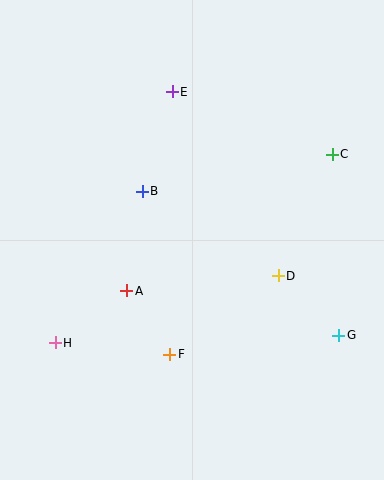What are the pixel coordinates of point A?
Point A is at (127, 291).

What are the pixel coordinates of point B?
Point B is at (142, 191).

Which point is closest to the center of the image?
Point B at (142, 191) is closest to the center.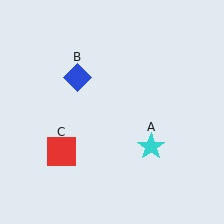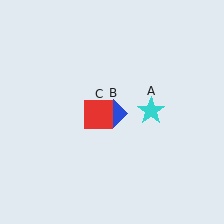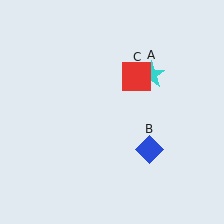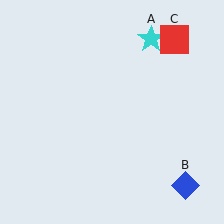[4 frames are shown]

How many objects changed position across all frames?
3 objects changed position: cyan star (object A), blue diamond (object B), red square (object C).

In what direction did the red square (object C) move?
The red square (object C) moved up and to the right.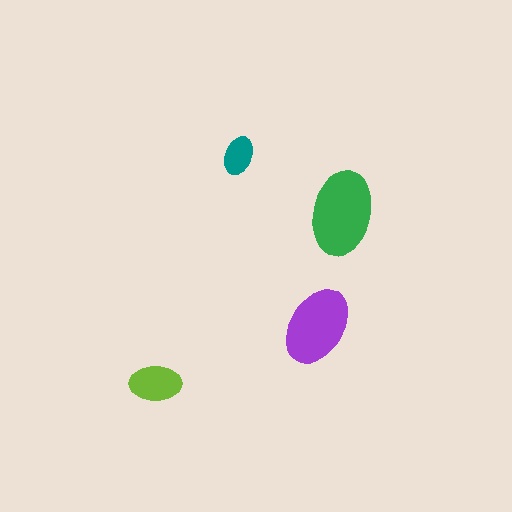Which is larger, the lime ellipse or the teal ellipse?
The lime one.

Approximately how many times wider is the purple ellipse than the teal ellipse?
About 2 times wider.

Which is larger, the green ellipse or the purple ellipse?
The green one.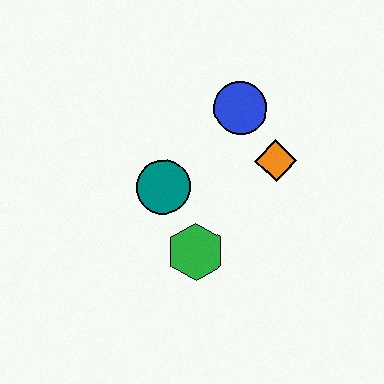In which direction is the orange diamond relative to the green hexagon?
The orange diamond is above the green hexagon.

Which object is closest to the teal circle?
The green hexagon is closest to the teal circle.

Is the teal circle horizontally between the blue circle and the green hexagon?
No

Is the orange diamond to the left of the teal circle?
No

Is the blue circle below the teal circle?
No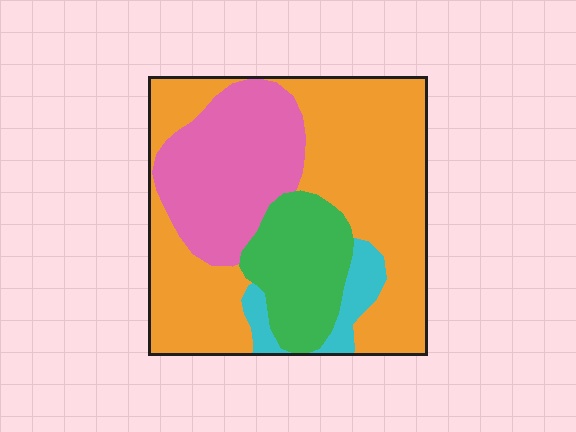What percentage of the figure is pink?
Pink takes up less than a quarter of the figure.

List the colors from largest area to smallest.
From largest to smallest: orange, pink, green, cyan.